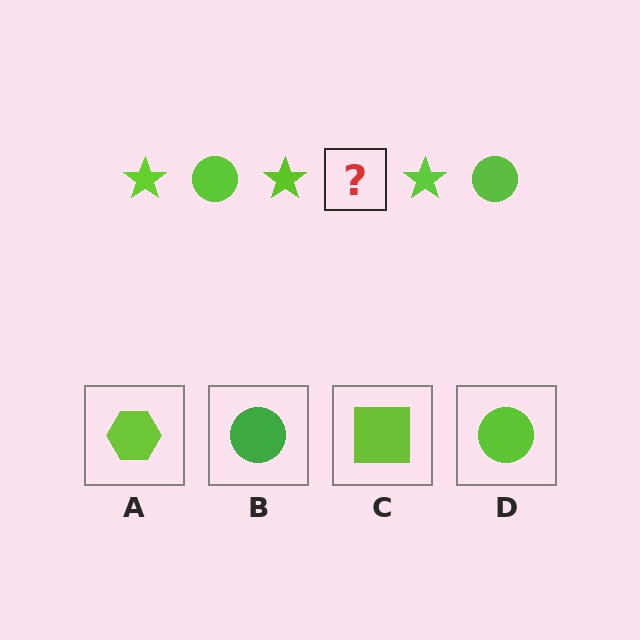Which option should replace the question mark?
Option D.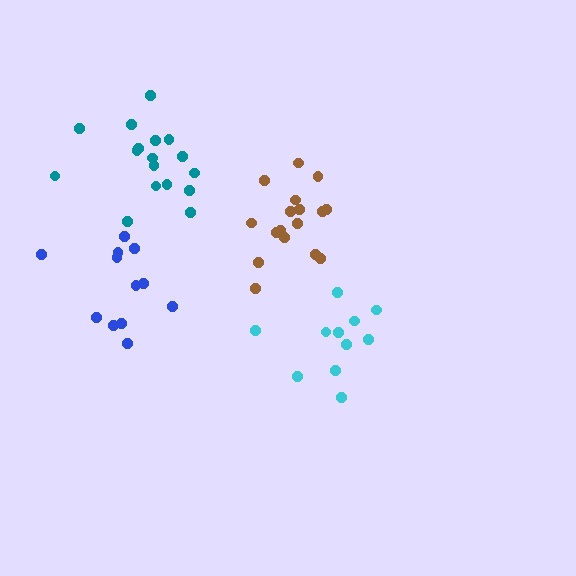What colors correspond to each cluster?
The clusters are colored: cyan, brown, blue, teal.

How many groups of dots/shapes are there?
There are 4 groups.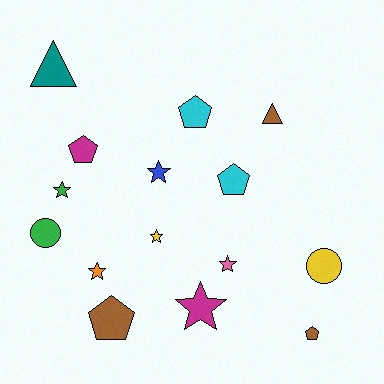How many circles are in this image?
There are 2 circles.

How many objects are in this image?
There are 15 objects.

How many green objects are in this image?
There are 2 green objects.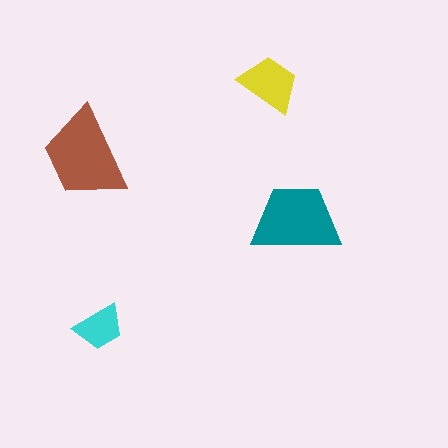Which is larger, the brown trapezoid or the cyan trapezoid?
The brown one.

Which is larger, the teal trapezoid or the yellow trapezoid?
The teal one.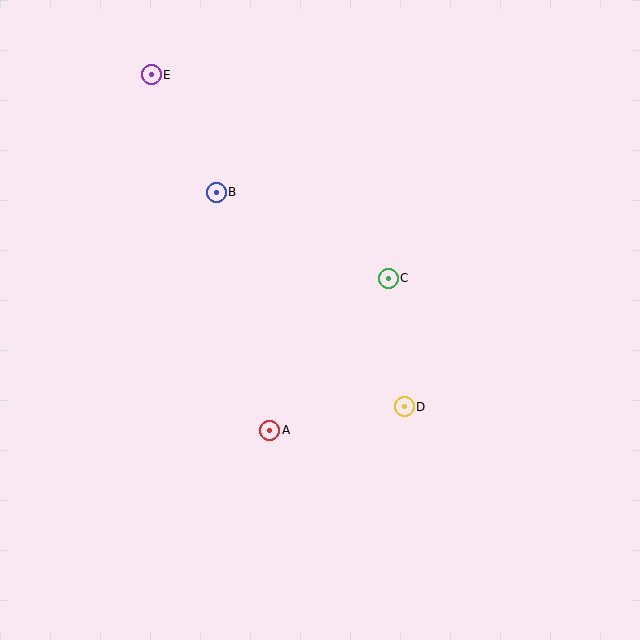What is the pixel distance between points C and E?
The distance between C and E is 313 pixels.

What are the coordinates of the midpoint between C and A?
The midpoint between C and A is at (329, 354).